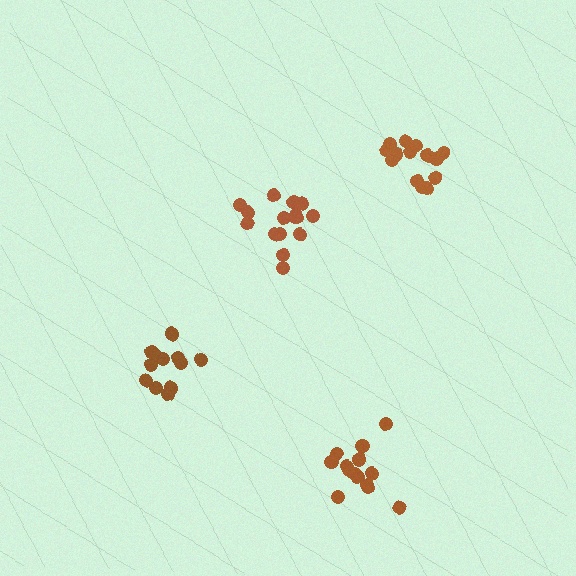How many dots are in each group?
Group 1: 13 dots, Group 2: 16 dots, Group 3: 16 dots, Group 4: 14 dots (59 total).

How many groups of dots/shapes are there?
There are 4 groups.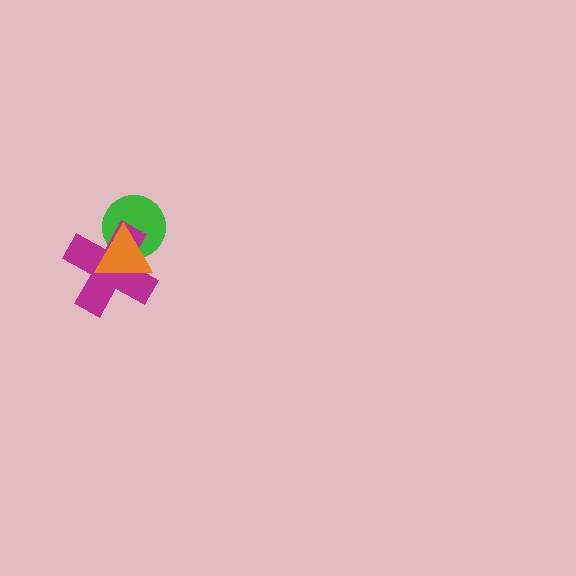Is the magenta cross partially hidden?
Yes, it is partially covered by another shape.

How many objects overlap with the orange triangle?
2 objects overlap with the orange triangle.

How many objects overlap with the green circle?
2 objects overlap with the green circle.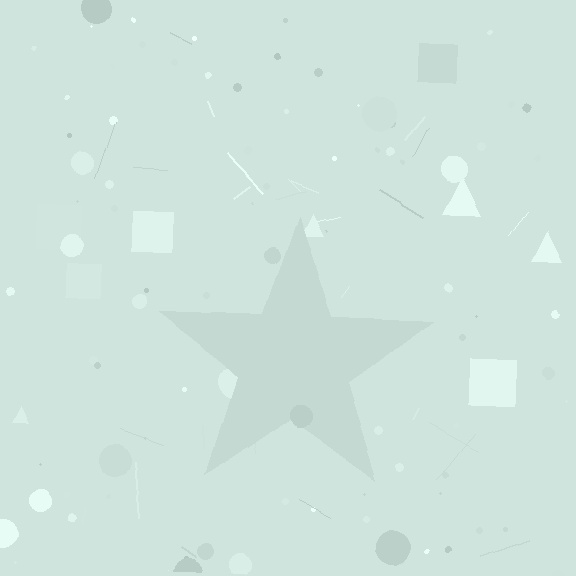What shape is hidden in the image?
A star is hidden in the image.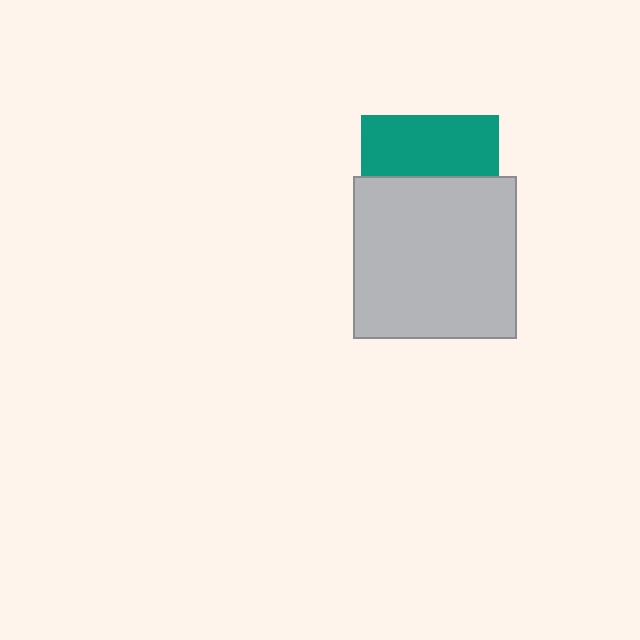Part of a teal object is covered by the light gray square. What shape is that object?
It is a square.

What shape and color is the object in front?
The object in front is a light gray square.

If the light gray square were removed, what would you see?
You would see the complete teal square.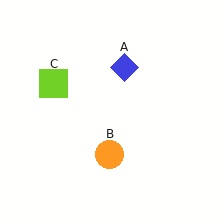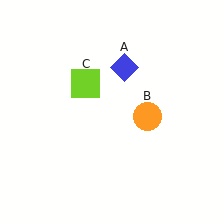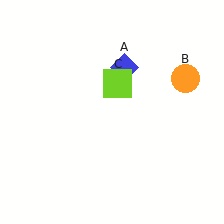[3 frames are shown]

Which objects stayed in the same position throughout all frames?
Blue diamond (object A) remained stationary.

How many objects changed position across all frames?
2 objects changed position: orange circle (object B), lime square (object C).